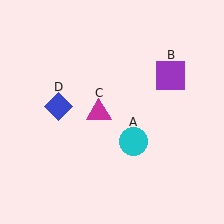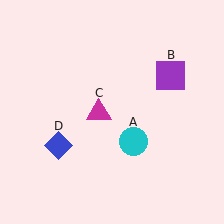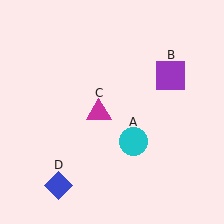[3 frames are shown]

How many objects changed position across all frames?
1 object changed position: blue diamond (object D).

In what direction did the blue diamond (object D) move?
The blue diamond (object D) moved down.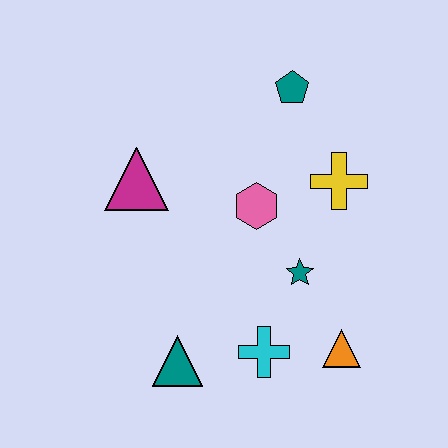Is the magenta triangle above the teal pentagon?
No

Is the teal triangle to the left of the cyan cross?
Yes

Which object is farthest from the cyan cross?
The teal pentagon is farthest from the cyan cross.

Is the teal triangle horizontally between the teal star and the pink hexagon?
No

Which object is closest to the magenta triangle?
The pink hexagon is closest to the magenta triangle.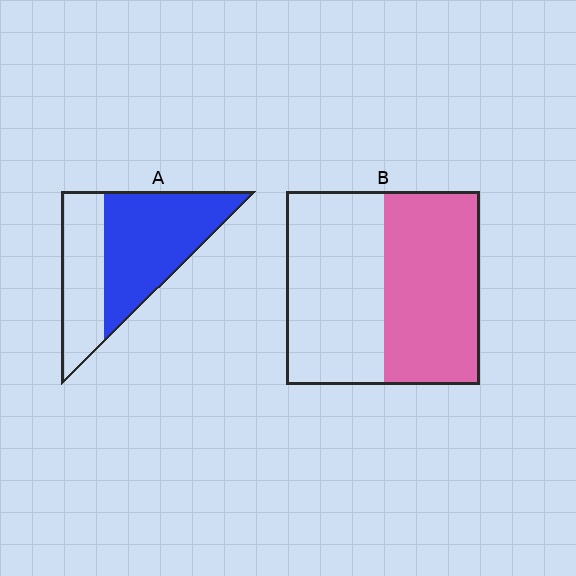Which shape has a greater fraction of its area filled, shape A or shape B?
Shape A.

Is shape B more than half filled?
Roughly half.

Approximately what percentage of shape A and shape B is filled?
A is approximately 60% and B is approximately 50%.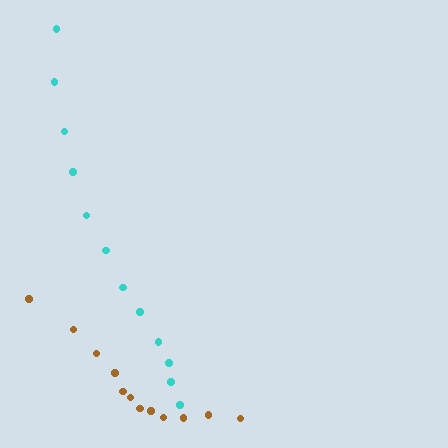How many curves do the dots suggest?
There are 2 distinct paths.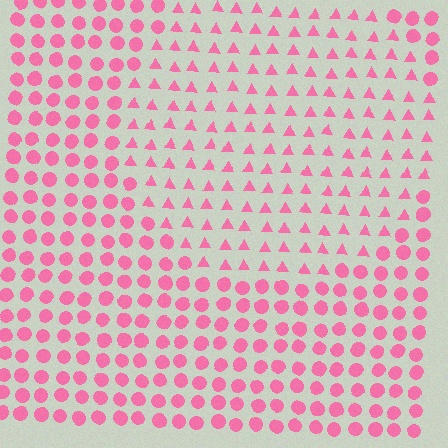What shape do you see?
I see a circle.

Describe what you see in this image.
The image is filled with small pink elements arranged in a uniform grid. A circle-shaped region contains triangles, while the surrounding area contains circles. The boundary is defined purely by the change in element shape.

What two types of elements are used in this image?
The image uses triangles inside the circle region and circles outside it.